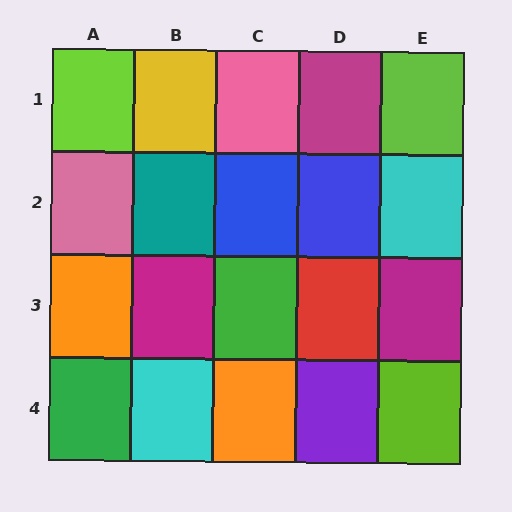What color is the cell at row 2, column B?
Teal.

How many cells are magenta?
3 cells are magenta.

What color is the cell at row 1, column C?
Pink.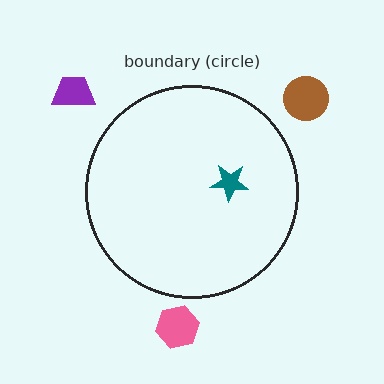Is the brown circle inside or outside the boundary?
Outside.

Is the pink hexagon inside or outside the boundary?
Outside.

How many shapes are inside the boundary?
1 inside, 3 outside.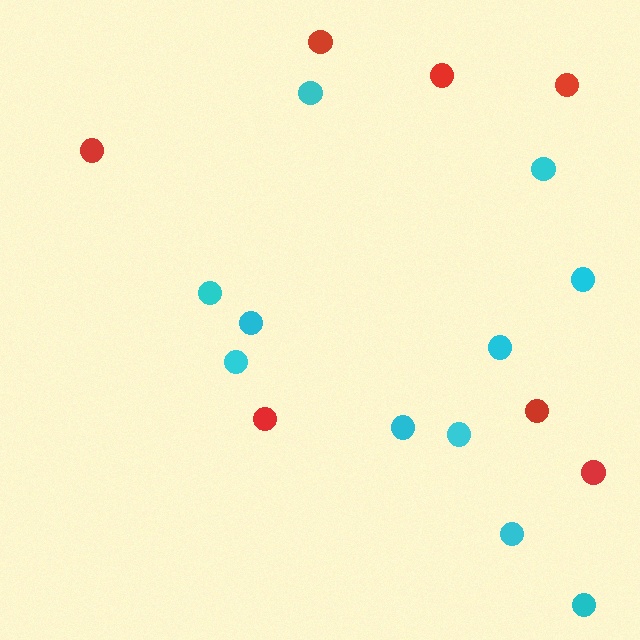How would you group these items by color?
There are 2 groups: one group of cyan circles (11) and one group of red circles (7).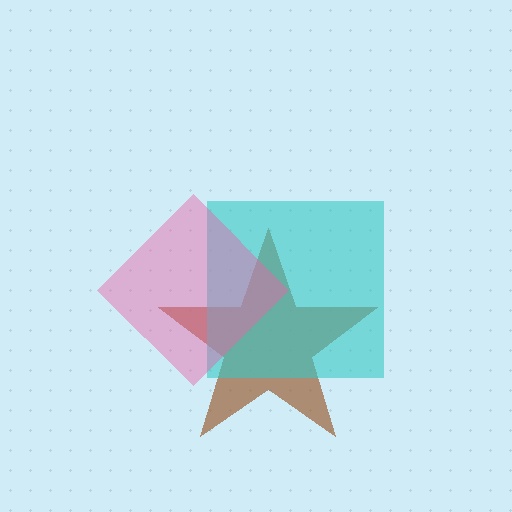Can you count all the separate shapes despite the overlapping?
Yes, there are 3 separate shapes.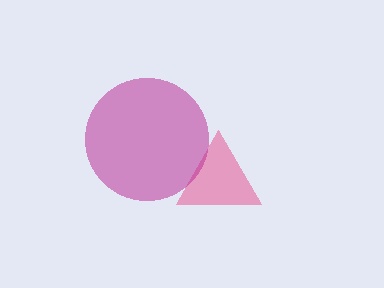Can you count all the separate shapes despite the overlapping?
Yes, there are 2 separate shapes.